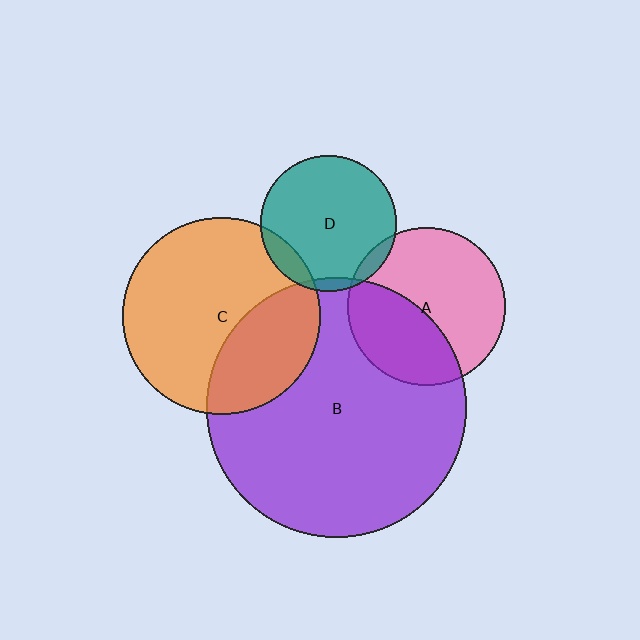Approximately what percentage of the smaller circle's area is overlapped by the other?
Approximately 5%.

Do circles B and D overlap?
Yes.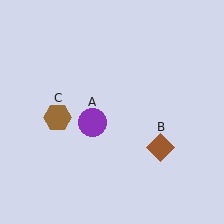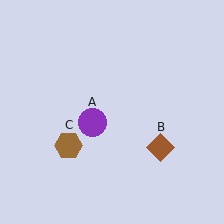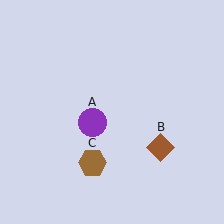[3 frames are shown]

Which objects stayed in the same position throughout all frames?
Purple circle (object A) and brown diamond (object B) remained stationary.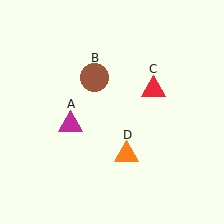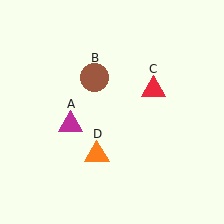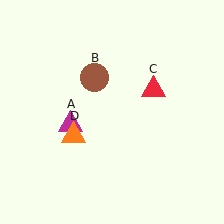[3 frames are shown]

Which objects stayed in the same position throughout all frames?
Magenta triangle (object A) and brown circle (object B) and red triangle (object C) remained stationary.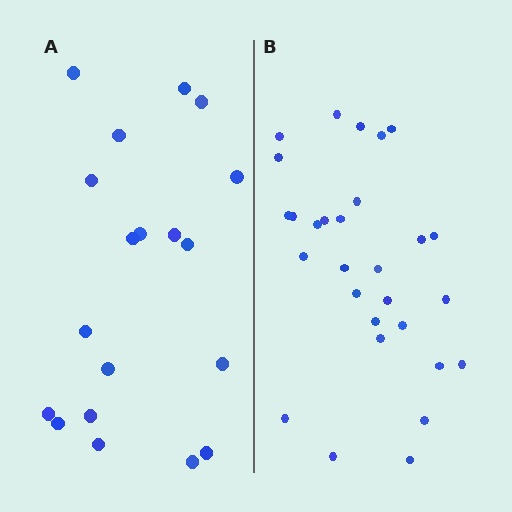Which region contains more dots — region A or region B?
Region B (the right region) has more dots.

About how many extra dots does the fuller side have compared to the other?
Region B has roughly 10 or so more dots than region A.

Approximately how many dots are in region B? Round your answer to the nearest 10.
About 30 dots. (The exact count is 29, which rounds to 30.)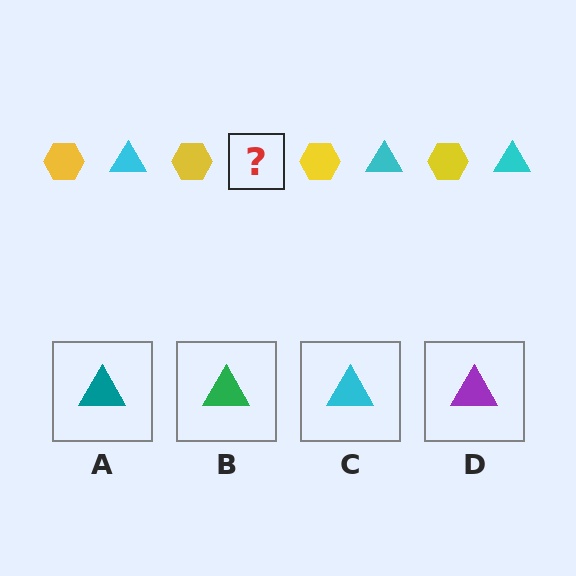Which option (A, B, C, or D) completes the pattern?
C.